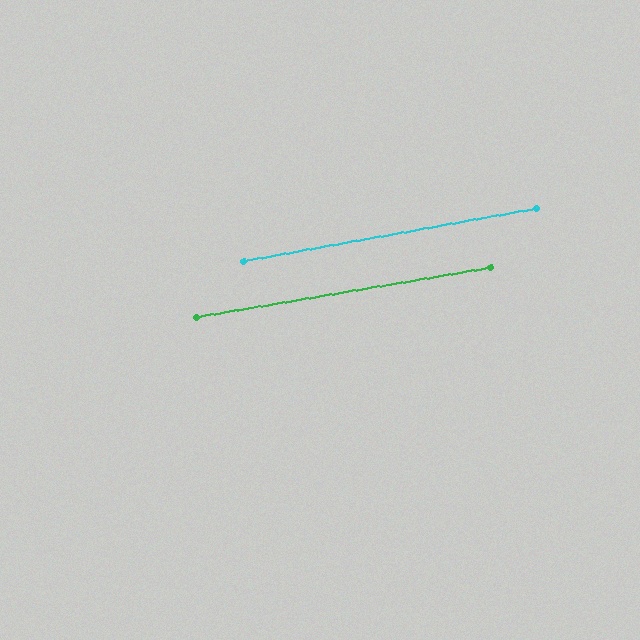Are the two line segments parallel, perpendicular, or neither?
Parallel — their directions differ by only 0.5°.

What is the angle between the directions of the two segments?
Approximately 1 degree.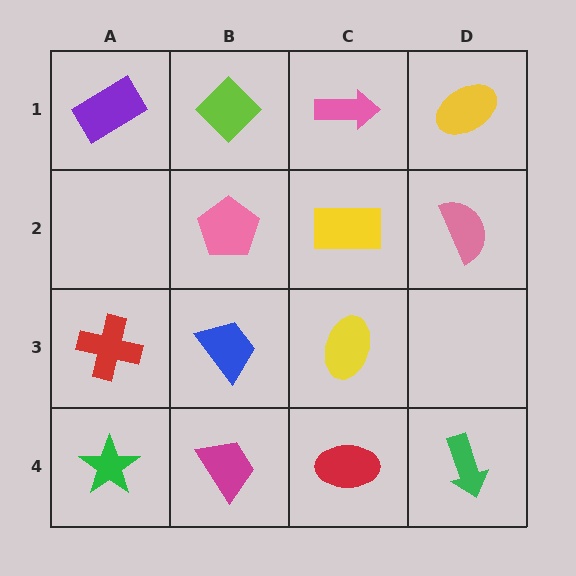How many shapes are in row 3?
3 shapes.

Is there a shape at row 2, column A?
No, that cell is empty.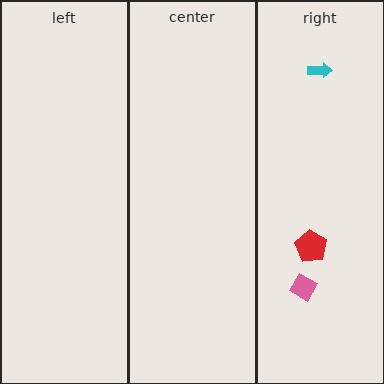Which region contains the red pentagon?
The right region.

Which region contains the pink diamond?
The right region.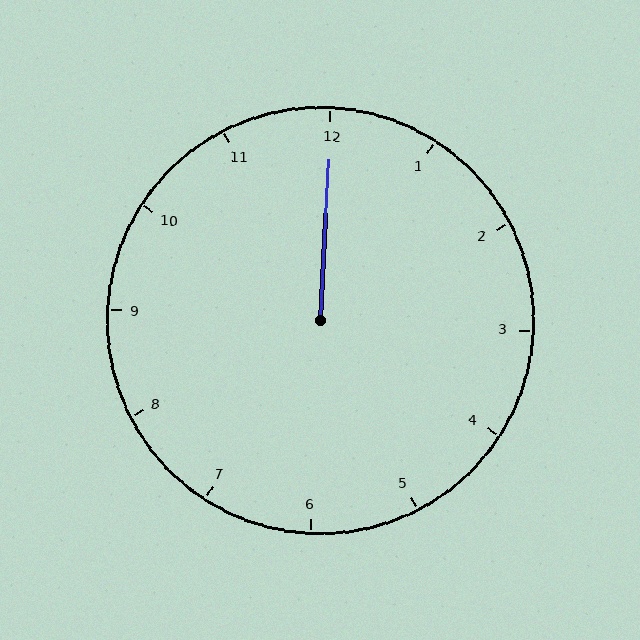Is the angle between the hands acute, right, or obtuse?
It is acute.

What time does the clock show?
12:00.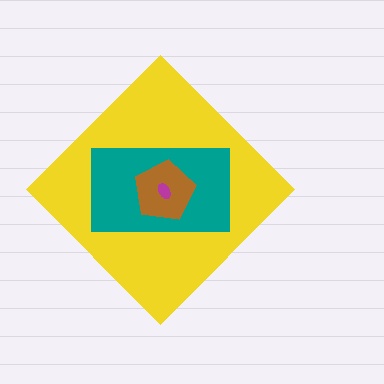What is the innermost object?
The magenta ellipse.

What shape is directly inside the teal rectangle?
The brown pentagon.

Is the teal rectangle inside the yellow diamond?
Yes.